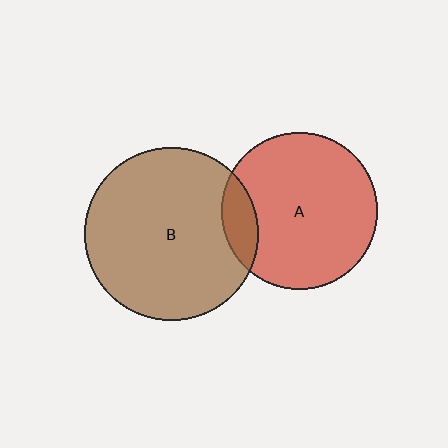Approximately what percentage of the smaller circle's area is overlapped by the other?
Approximately 15%.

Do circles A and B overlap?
Yes.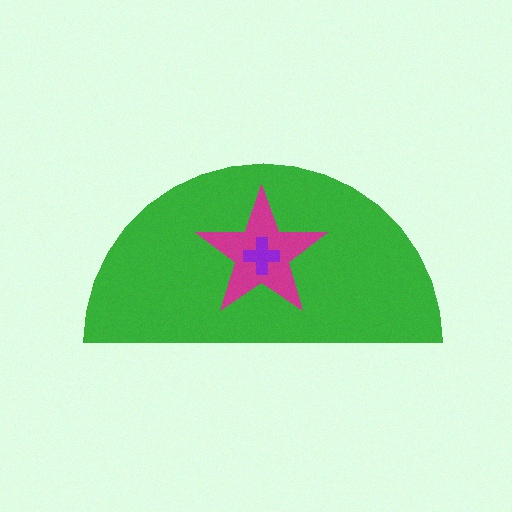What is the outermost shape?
The green semicircle.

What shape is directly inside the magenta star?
The purple cross.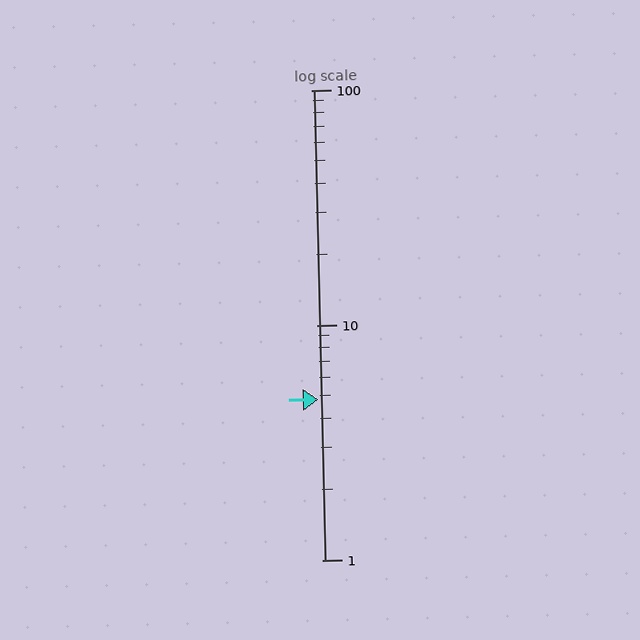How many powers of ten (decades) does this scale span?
The scale spans 2 decades, from 1 to 100.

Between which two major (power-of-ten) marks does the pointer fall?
The pointer is between 1 and 10.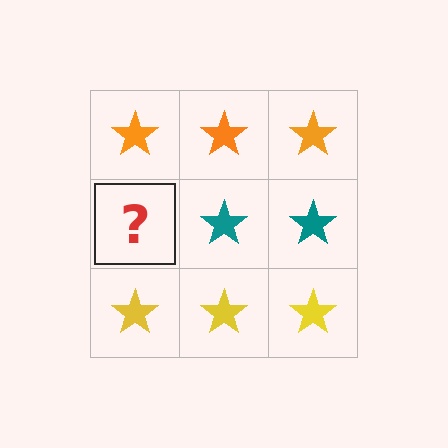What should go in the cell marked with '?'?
The missing cell should contain a teal star.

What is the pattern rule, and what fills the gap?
The rule is that each row has a consistent color. The gap should be filled with a teal star.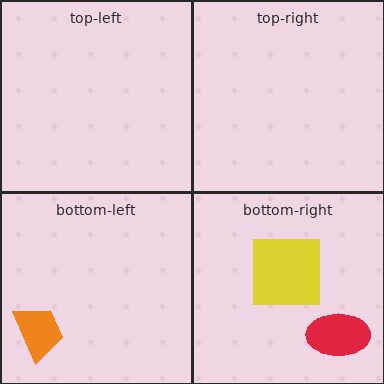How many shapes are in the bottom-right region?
2.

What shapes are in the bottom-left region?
The orange trapezoid.